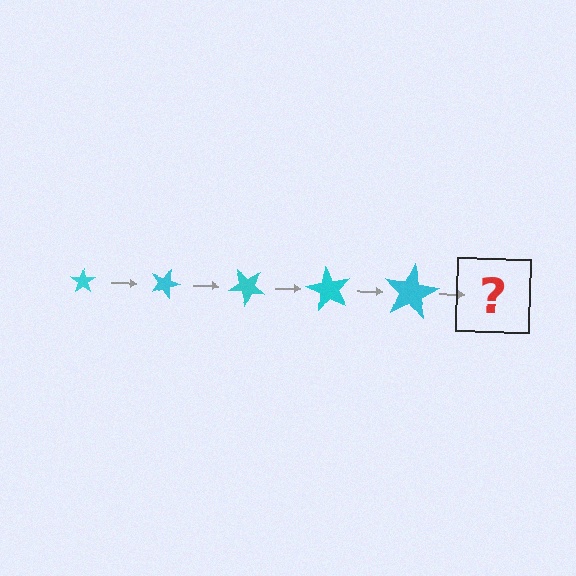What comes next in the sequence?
The next element should be a star, larger than the previous one and rotated 100 degrees from the start.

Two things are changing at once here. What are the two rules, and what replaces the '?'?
The two rules are that the star grows larger each step and it rotates 20 degrees each step. The '?' should be a star, larger than the previous one and rotated 100 degrees from the start.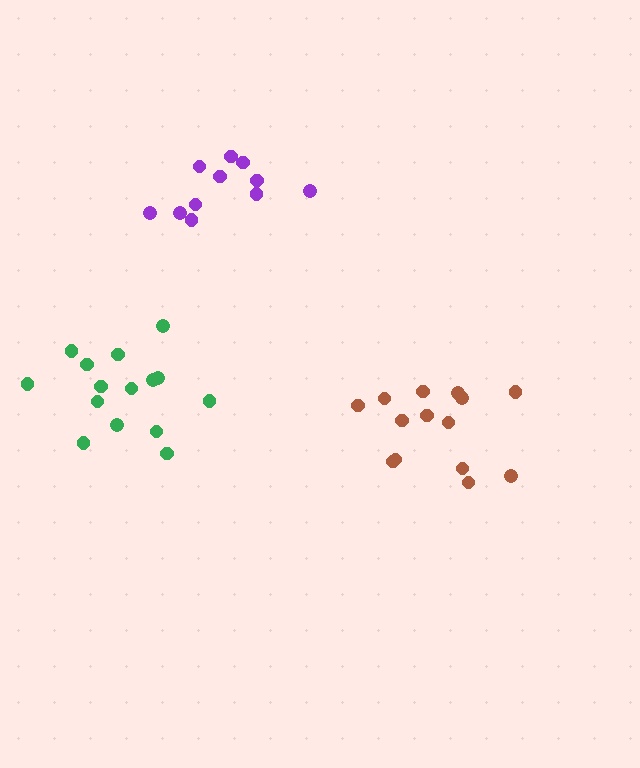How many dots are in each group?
Group 1: 14 dots, Group 2: 11 dots, Group 3: 15 dots (40 total).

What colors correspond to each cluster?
The clusters are colored: brown, purple, green.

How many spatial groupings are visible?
There are 3 spatial groupings.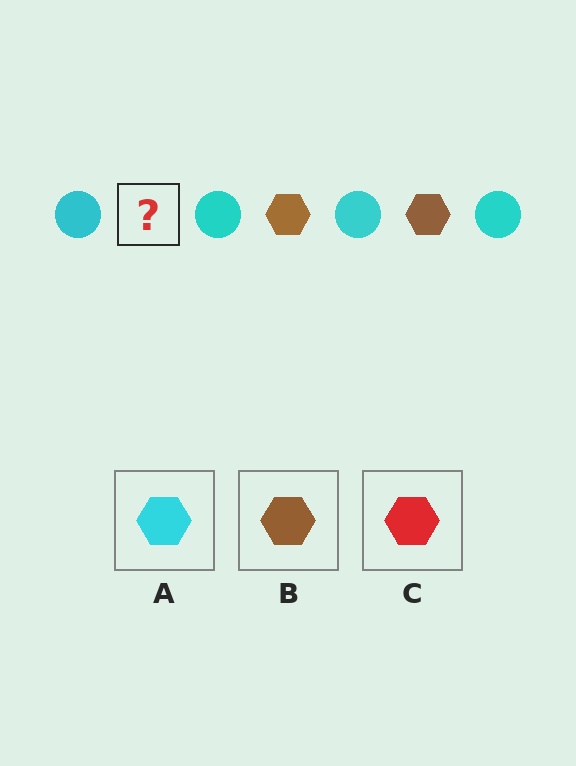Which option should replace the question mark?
Option B.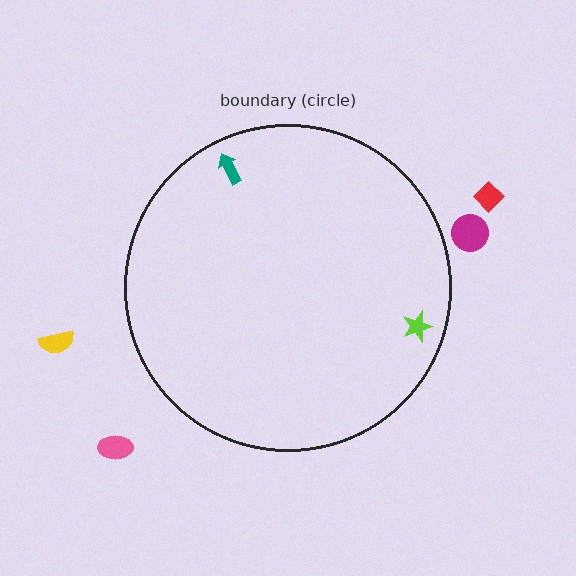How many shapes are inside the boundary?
2 inside, 4 outside.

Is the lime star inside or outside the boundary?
Inside.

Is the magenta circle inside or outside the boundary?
Outside.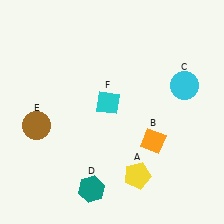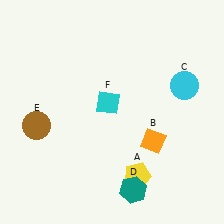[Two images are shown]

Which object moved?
The teal hexagon (D) moved right.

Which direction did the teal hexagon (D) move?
The teal hexagon (D) moved right.